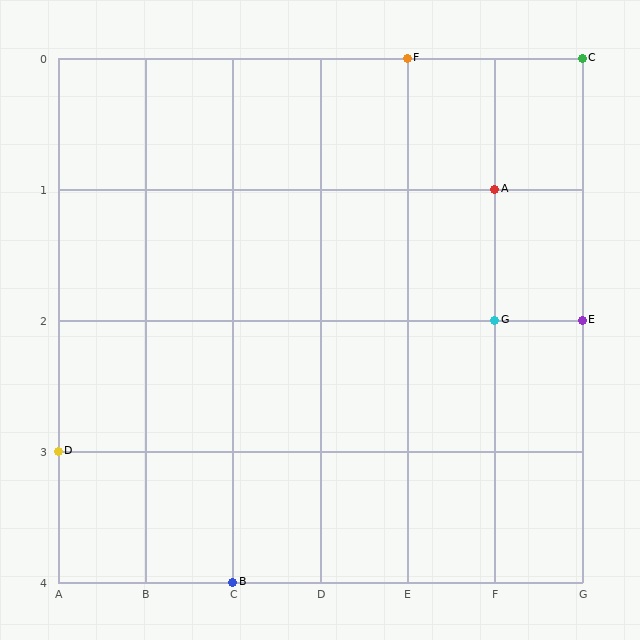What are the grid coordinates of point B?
Point B is at grid coordinates (C, 4).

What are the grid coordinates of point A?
Point A is at grid coordinates (F, 1).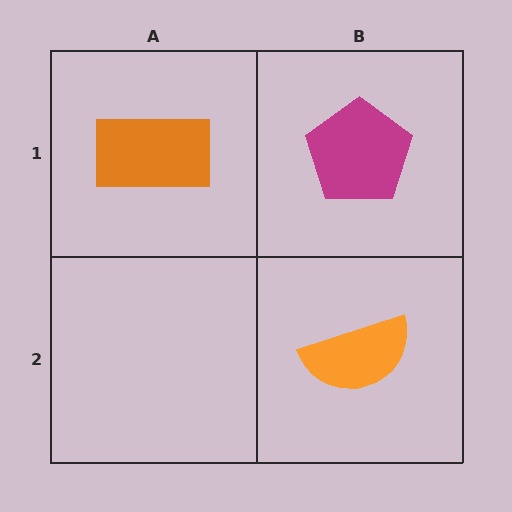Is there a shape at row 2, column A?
No, that cell is empty.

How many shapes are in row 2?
1 shape.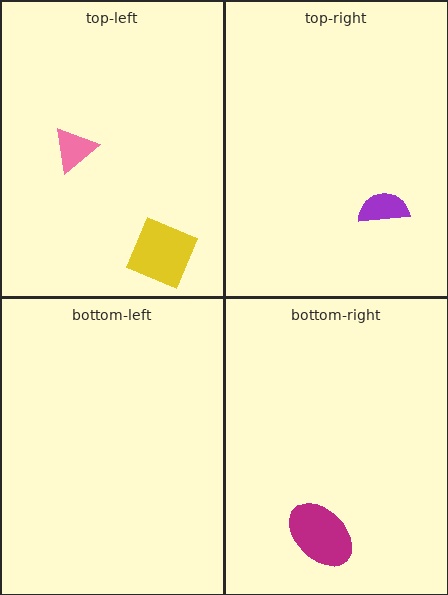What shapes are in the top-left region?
The yellow square, the pink triangle.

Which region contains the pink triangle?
The top-left region.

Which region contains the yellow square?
The top-left region.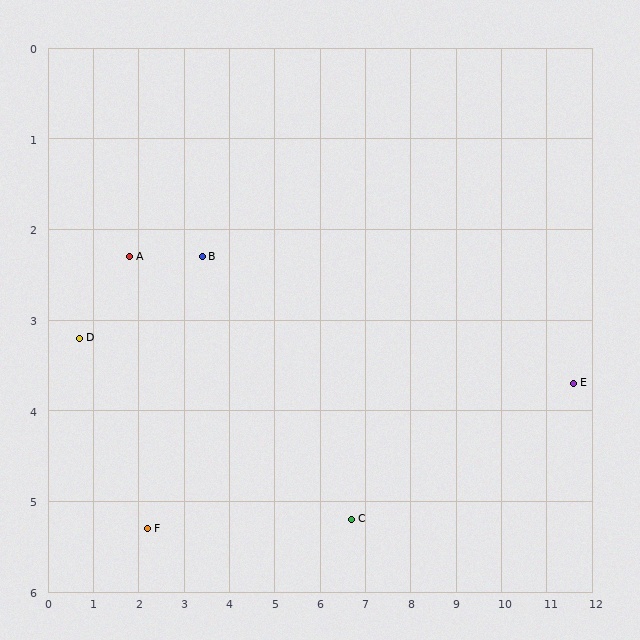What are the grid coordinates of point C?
Point C is at approximately (6.7, 5.2).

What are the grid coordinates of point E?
Point E is at approximately (11.6, 3.7).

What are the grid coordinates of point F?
Point F is at approximately (2.2, 5.3).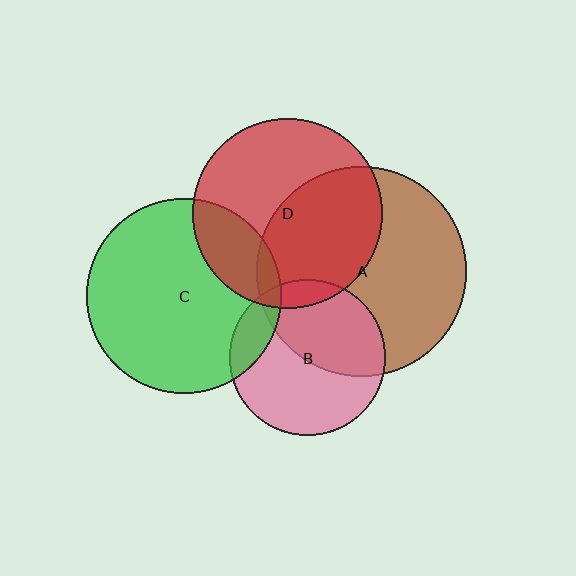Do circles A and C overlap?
Yes.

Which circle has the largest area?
Circle A (brown).